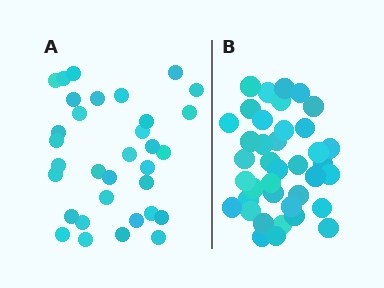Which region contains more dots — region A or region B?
Region B (the right region) has more dots.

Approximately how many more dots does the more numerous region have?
Region B has about 6 more dots than region A.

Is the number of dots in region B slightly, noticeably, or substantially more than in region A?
Region B has only slightly more — the two regions are fairly close. The ratio is roughly 1.2 to 1.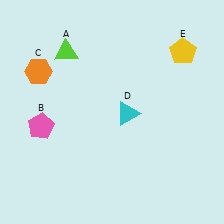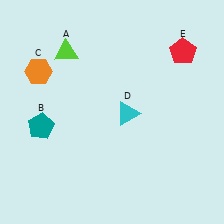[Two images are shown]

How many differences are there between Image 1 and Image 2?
There are 2 differences between the two images.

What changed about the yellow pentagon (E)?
In Image 1, E is yellow. In Image 2, it changed to red.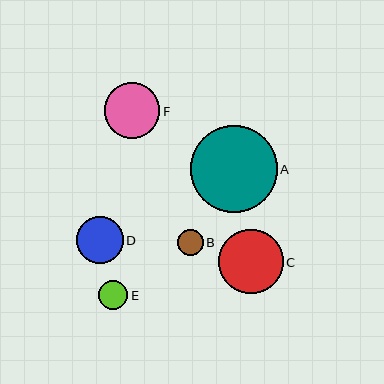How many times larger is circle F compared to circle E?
Circle F is approximately 1.9 times the size of circle E.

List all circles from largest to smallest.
From largest to smallest: A, C, F, D, E, B.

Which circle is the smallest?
Circle B is the smallest with a size of approximately 26 pixels.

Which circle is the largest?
Circle A is the largest with a size of approximately 87 pixels.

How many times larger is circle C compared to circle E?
Circle C is approximately 2.2 times the size of circle E.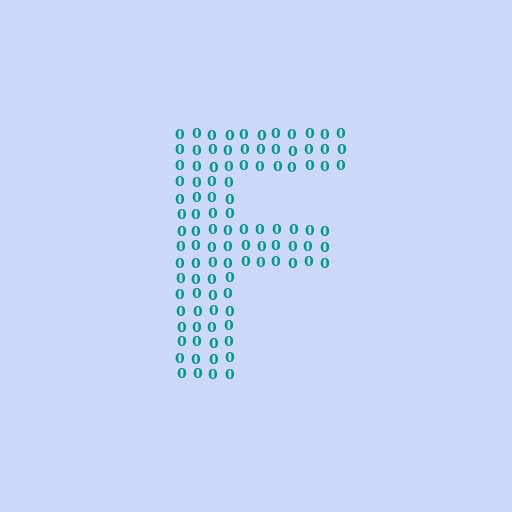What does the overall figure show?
The overall figure shows the letter F.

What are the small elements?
The small elements are digit 0's.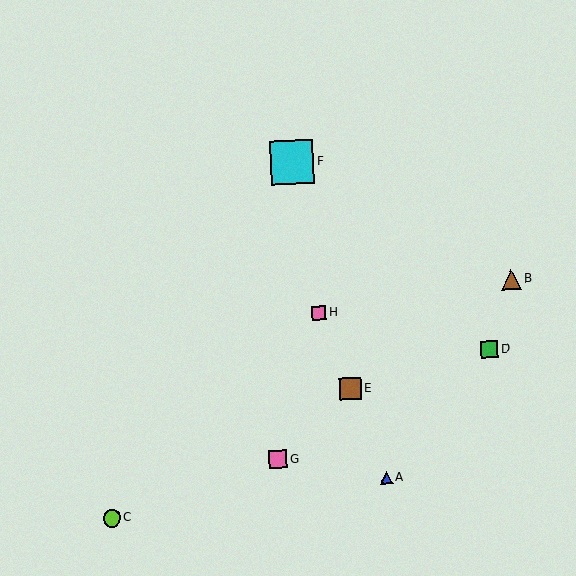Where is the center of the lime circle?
The center of the lime circle is at (112, 518).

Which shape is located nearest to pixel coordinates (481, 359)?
The green square (labeled D) at (490, 350) is nearest to that location.